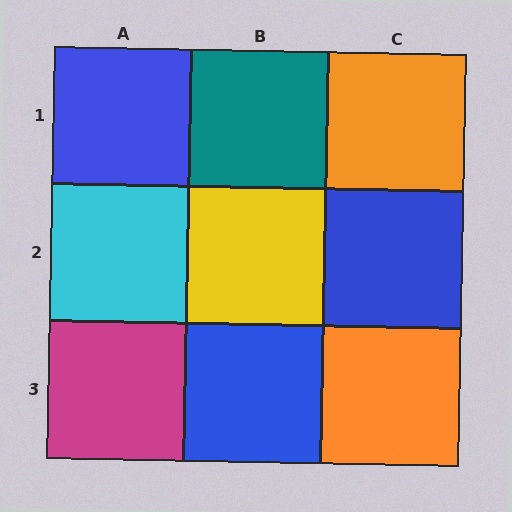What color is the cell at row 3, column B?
Blue.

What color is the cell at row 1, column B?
Teal.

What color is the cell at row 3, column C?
Orange.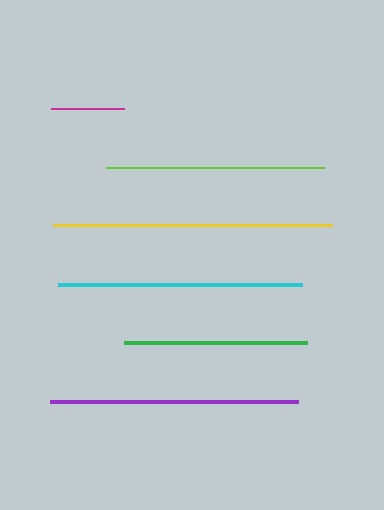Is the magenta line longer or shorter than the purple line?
The purple line is longer than the magenta line.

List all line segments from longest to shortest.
From longest to shortest: yellow, purple, cyan, lime, green, magenta.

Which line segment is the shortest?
The magenta line is the shortest at approximately 73 pixels.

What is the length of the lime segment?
The lime segment is approximately 218 pixels long.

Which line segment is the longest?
The yellow line is the longest at approximately 279 pixels.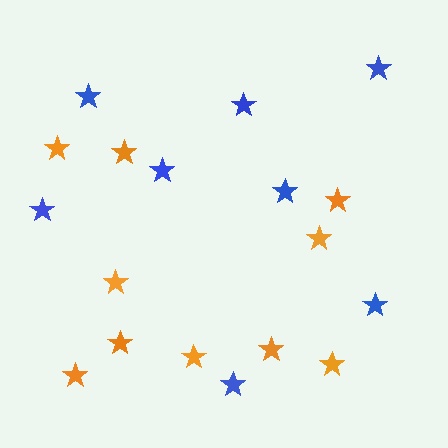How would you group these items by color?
There are 2 groups: one group of blue stars (8) and one group of orange stars (10).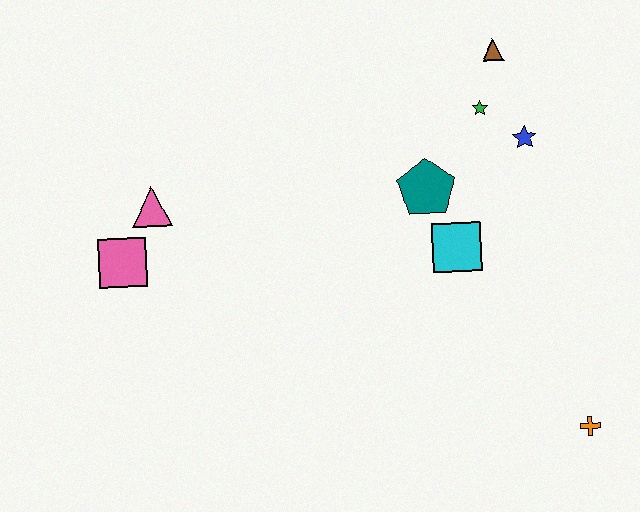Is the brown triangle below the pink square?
No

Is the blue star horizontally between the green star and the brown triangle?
No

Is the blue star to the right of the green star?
Yes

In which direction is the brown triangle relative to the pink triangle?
The brown triangle is to the right of the pink triangle.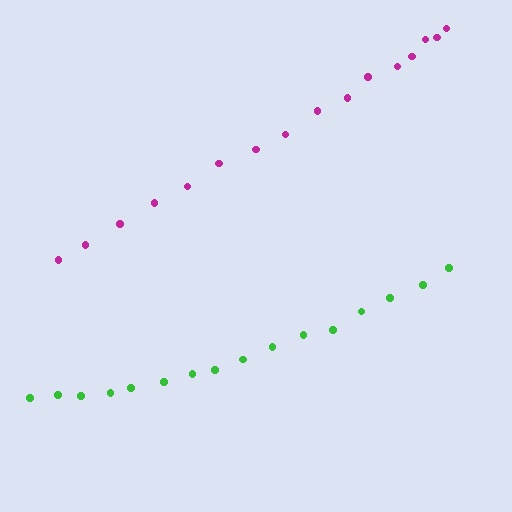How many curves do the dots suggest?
There are 2 distinct paths.